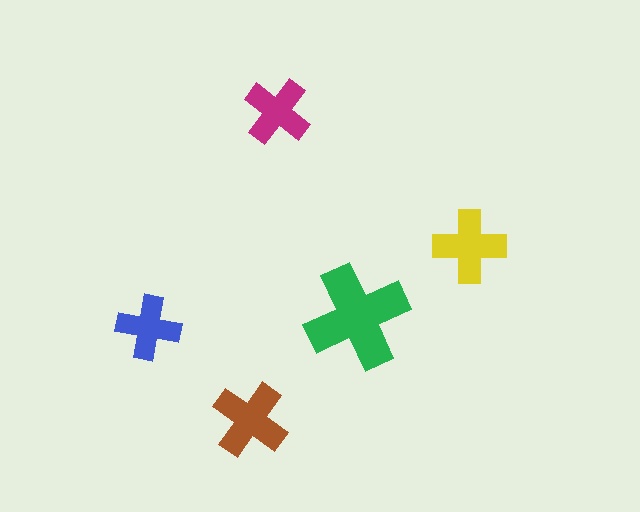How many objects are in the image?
There are 5 objects in the image.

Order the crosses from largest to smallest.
the green one, the brown one, the yellow one, the magenta one, the blue one.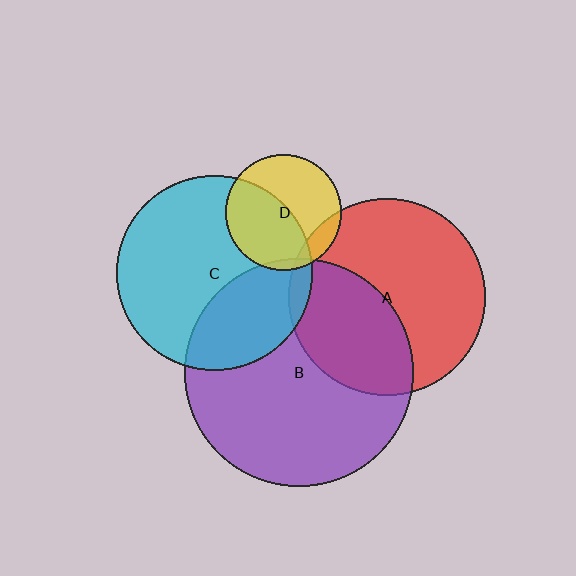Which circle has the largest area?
Circle B (purple).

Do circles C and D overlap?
Yes.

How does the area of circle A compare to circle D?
Approximately 2.9 times.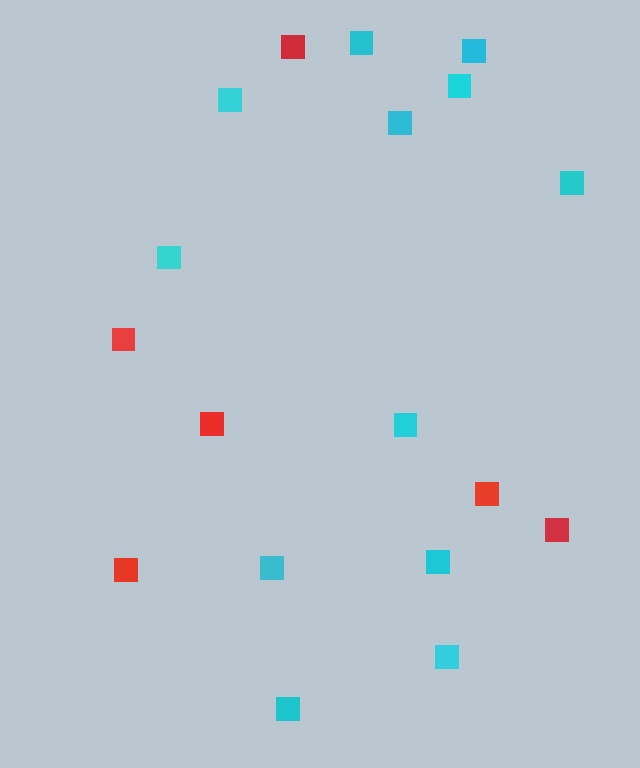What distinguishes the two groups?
There are 2 groups: one group of cyan squares (12) and one group of red squares (6).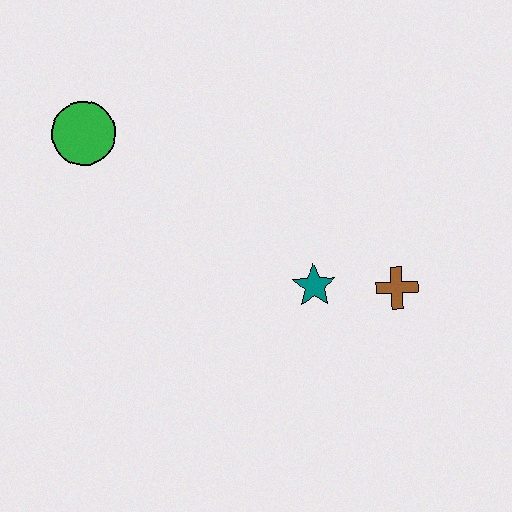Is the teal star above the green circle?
No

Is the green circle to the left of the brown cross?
Yes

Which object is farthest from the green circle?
The brown cross is farthest from the green circle.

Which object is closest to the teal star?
The brown cross is closest to the teal star.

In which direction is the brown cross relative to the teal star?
The brown cross is to the right of the teal star.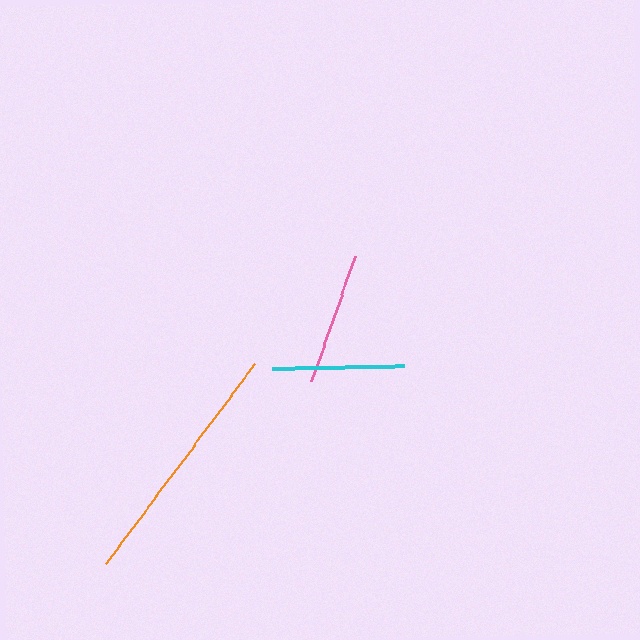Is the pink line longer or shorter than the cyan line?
The pink line is longer than the cyan line.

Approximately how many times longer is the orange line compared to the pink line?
The orange line is approximately 1.9 times the length of the pink line.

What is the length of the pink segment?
The pink segment is approximately 132 pixels long.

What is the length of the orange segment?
The orange segment is approximately 249 pixels long.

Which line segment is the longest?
The orange line is the longest at approximately 249 pixels.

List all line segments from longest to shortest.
From longest to shortest: orange, pink, cyan.